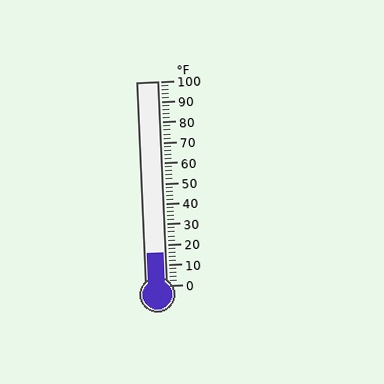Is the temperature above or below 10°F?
The temperature is above 10°F.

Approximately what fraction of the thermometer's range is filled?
The thermometer is filled to approximately 15% of its range.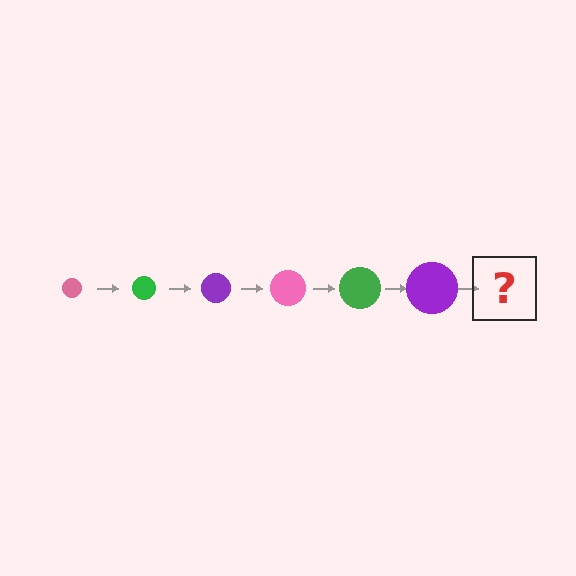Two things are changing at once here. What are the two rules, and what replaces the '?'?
The two rules are that the circle grows larger each step and the color cycles through pink, green, and purple. The '?' should be a pink circle, larger than the previous one.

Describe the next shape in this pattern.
It should be a pink circle, larger than the previous one.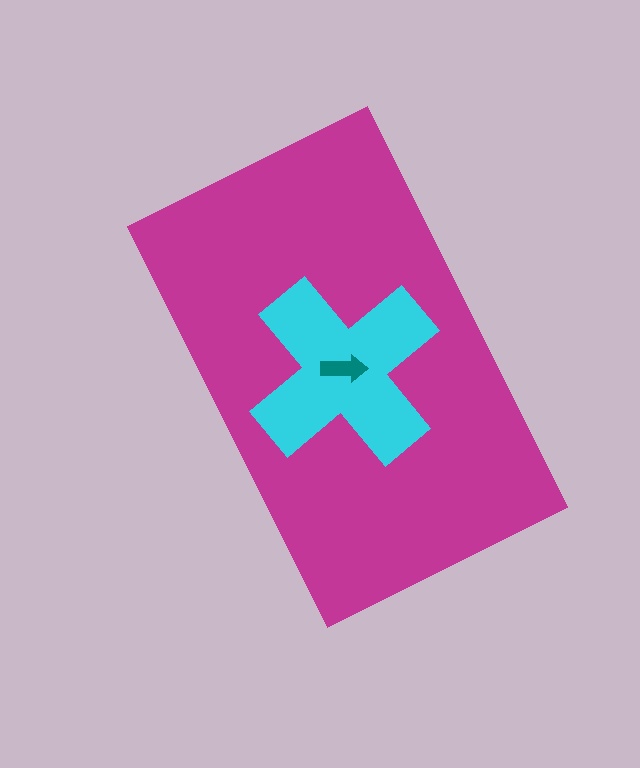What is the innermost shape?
The teal arrow.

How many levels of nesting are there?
3.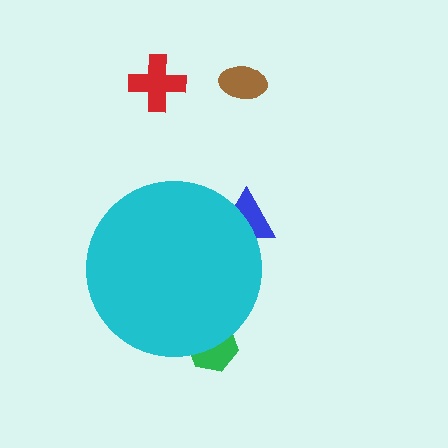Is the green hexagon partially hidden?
Yes, the green hexagon is partially hidden behind the cyan circle.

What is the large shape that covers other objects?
A cyan circle.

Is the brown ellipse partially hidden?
No, the brown ellipse is fully visible.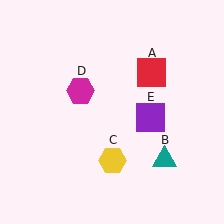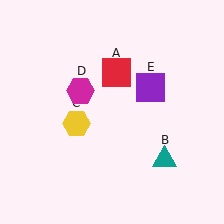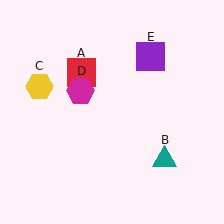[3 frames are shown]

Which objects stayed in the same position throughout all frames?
Teal triangle (object B) and magenta hexagon (object D) remained stationary.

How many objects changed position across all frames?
3 objects changed position: red square (object A), yellow hexagon (object C), purple square (object E).